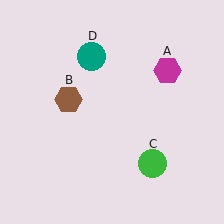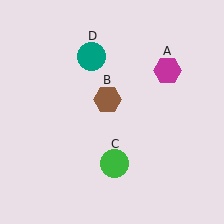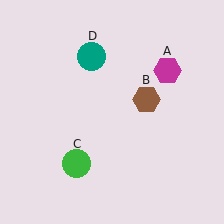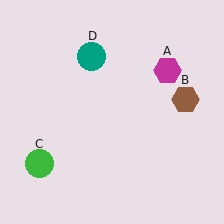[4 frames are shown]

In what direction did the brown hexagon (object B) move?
The brown hexagon (object B) moved right.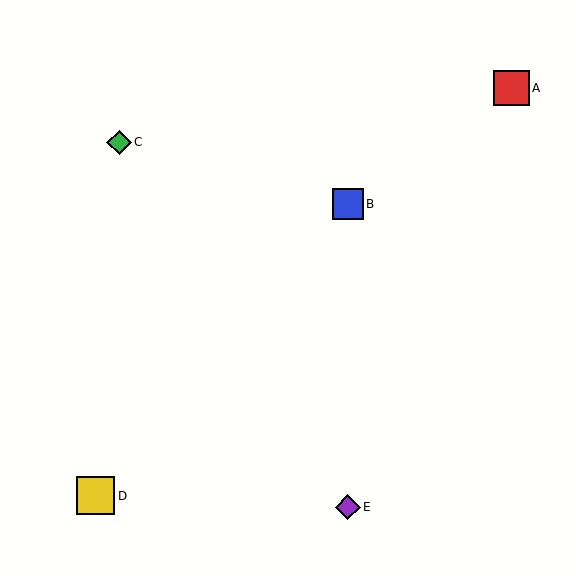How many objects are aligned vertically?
2 objects (B, E) are aligned vertically.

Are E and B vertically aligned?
Yes, both are at x≈348.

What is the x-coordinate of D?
Object D is at x≈95.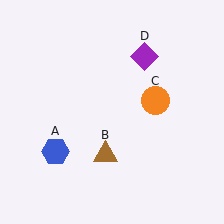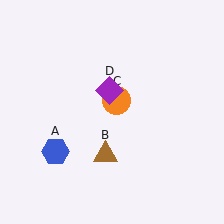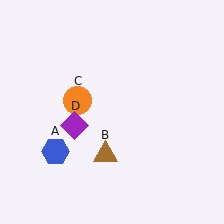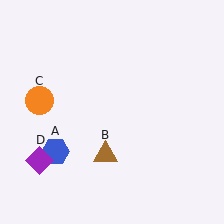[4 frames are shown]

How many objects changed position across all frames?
2 objects changed position: orange circle (object C), purple diamond (object D).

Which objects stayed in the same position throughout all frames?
Blue hexagon (object A) and brown triangle (object B) remained stationary.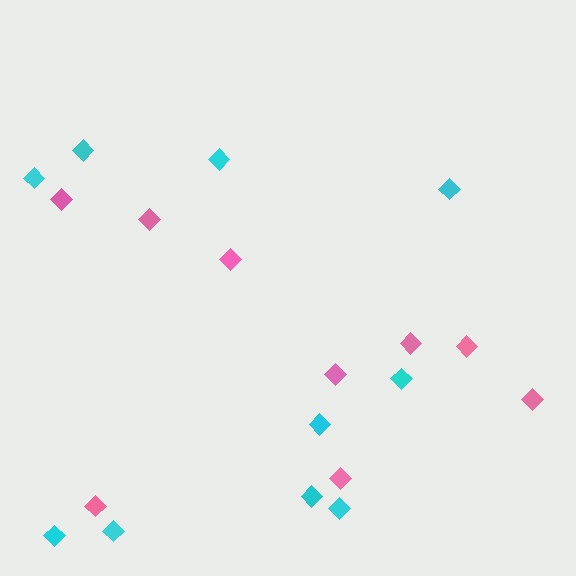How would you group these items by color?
There are 2 groups: one group of cyan diamonds (10) and one group of pink diamonds (9).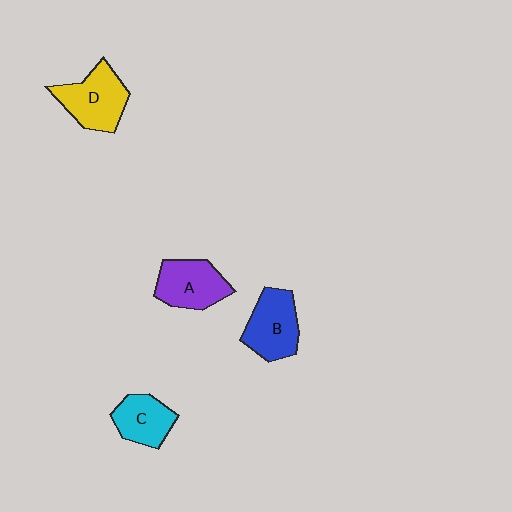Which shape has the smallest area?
Shape C (cyan).